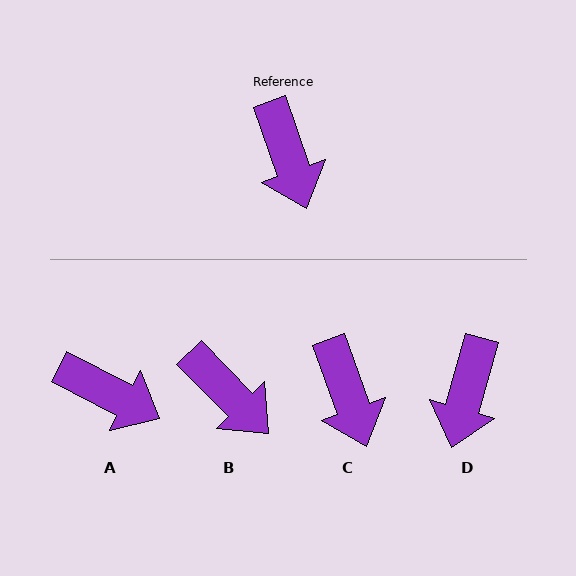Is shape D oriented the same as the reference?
No, it is off by about 35 degrees.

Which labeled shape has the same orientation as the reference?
C.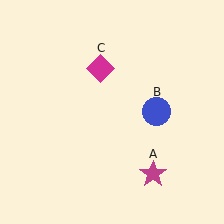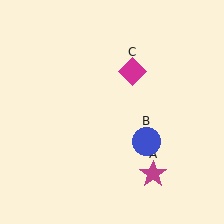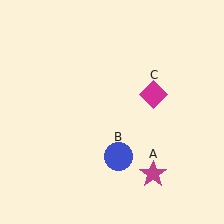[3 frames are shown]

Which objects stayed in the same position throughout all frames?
Magenta star (object A) remained stationary.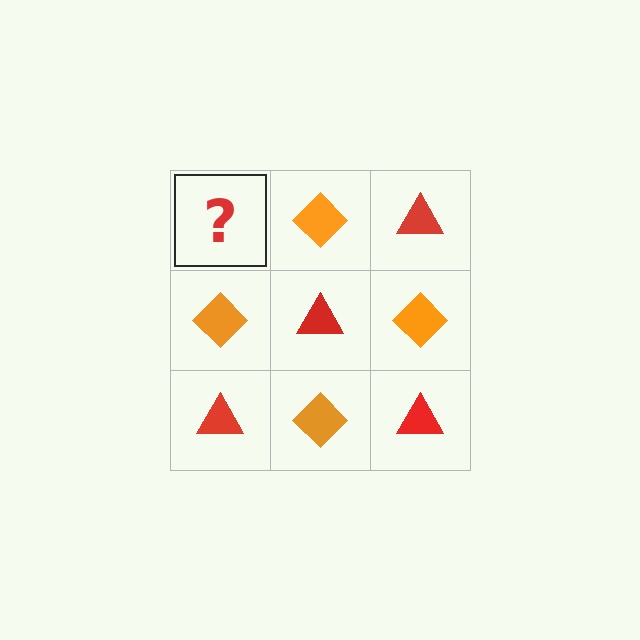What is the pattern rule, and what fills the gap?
The rule is that it alternates red triangle and orange diamond in a checkerboard pattern. The gap should be filled with a red triangle.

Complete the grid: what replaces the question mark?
The question mark should be replaced with a red triangle.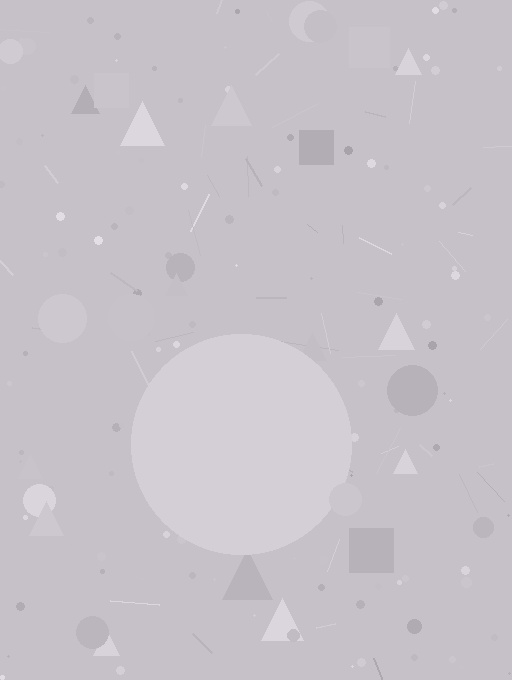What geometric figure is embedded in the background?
A circle is embedded in the background.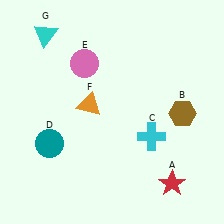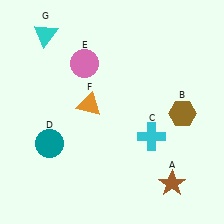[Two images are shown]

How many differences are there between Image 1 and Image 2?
There is 1 difference between the two images.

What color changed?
The star (A) changed from red in Image 1 to brown in Image 2.